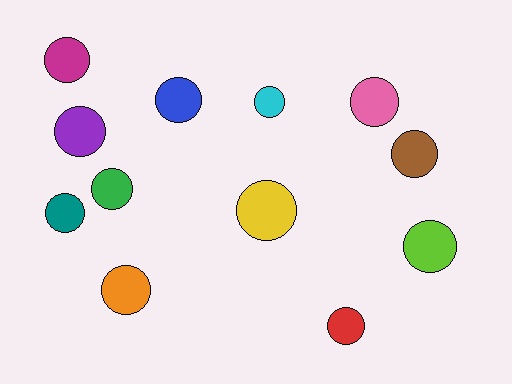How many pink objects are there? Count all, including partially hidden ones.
There is 1 pink object.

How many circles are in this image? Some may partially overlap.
There are 12 circles.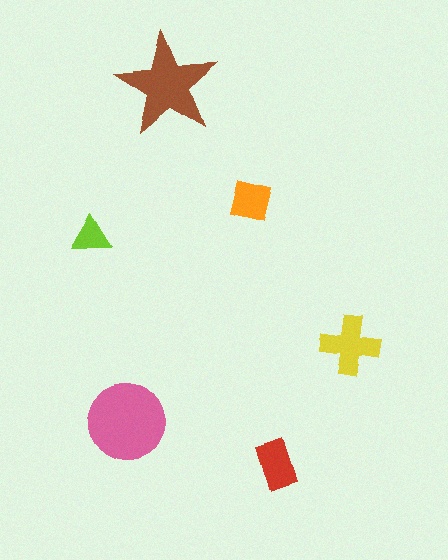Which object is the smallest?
The lime triangle.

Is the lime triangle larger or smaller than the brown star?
Smaller.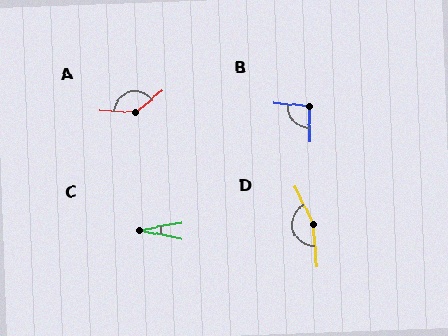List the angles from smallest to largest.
C (22°), B (97°), A (138°), D (157°).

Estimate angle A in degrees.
Approximately 138 degrees.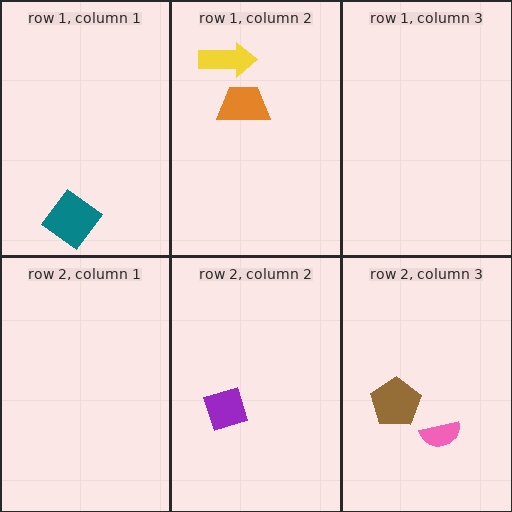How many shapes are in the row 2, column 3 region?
2.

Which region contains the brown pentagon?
The row 2, column 3 region.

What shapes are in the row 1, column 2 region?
The yellow arrow, the orange trapezoid.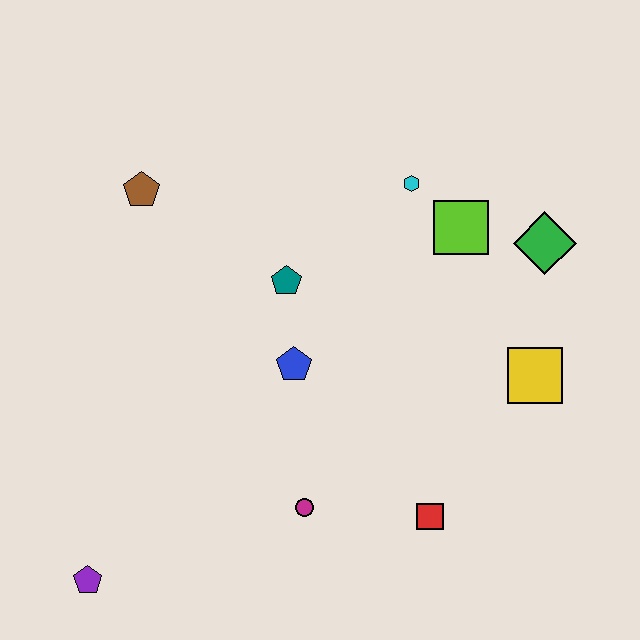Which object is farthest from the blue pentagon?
The purple pentagon is farthest from the blue pentagon.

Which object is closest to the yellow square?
The green diamond is closest to the yellow square.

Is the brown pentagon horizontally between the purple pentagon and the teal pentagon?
Yes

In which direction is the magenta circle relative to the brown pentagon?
The magenta circle is below the brown pentagon.